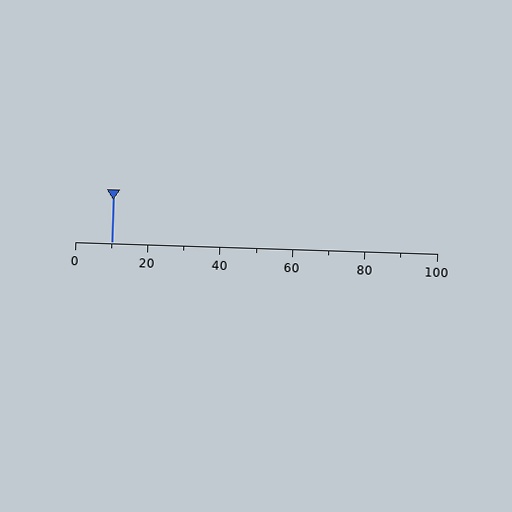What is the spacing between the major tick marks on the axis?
The major ticks are spaced 20 apart.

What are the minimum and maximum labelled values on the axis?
The axis runs from 0 to 100.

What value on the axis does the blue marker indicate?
The marker indicates approximately 10.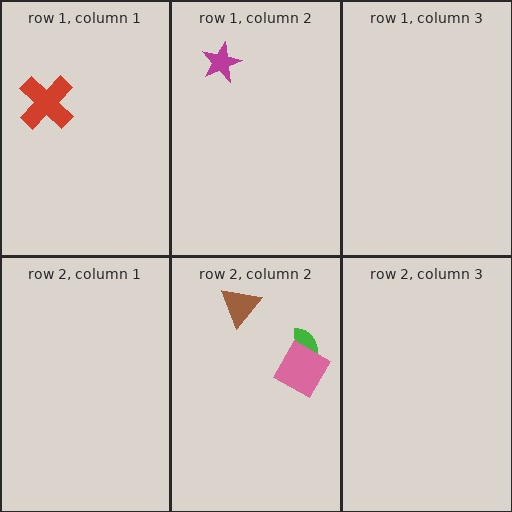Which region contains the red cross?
The row 1, column 1 region.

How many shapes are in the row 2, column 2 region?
3.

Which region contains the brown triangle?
The row 2, column 2 region.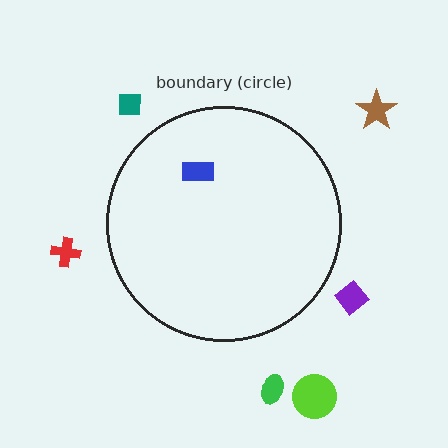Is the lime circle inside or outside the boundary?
Outside.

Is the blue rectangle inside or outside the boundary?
Inside.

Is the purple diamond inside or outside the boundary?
Outside.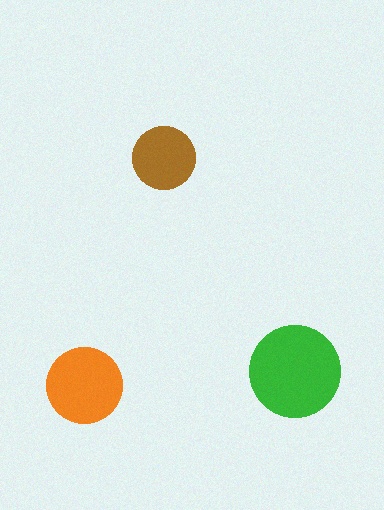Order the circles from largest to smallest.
the green one, the orange one, the brown one.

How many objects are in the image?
There are 3 objects in the image.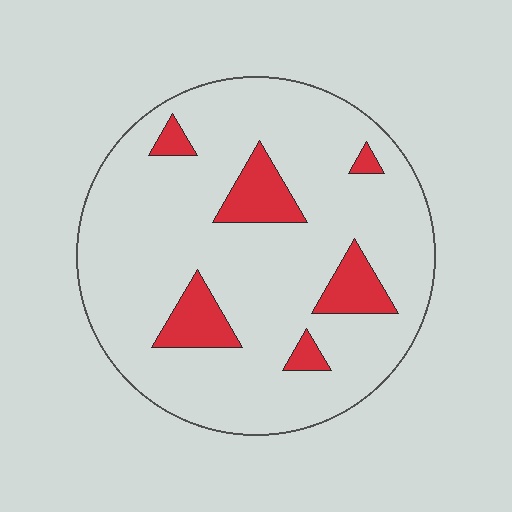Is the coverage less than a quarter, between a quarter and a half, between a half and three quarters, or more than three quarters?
Less than a quarter.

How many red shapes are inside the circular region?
6.